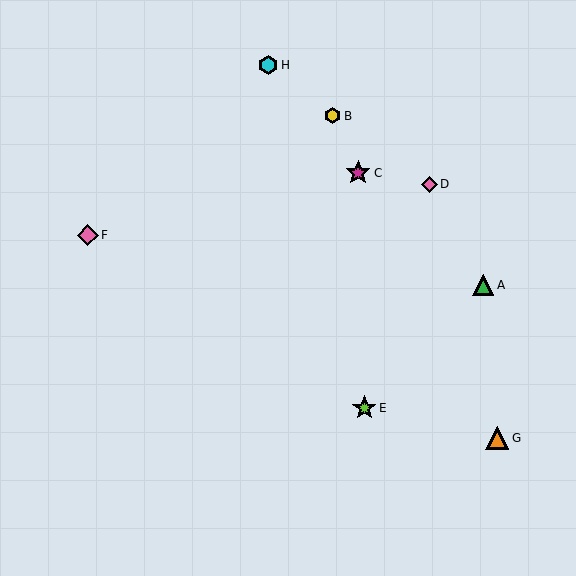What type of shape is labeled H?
Shape H is a cyan hexagon.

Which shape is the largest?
The magenta star (labeled C) is the largest.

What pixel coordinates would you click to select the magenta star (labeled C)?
Click at (358, 173) to select the magenta star C.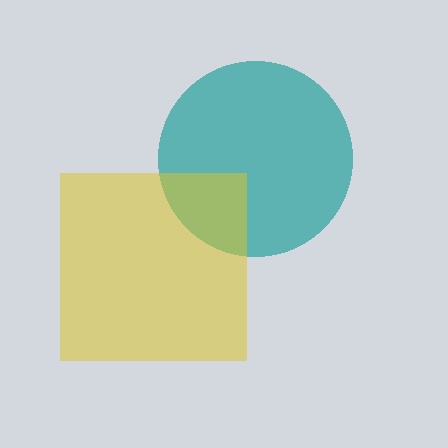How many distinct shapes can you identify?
There are 2 distinct shapes: a teal circle, a yellow square.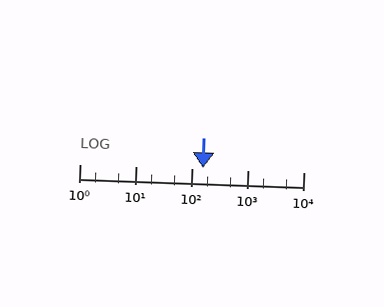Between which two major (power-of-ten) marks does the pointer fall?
The pointer is between 100 and 1000.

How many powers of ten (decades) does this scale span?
The scale spans 4 decades, from 1 to 10000.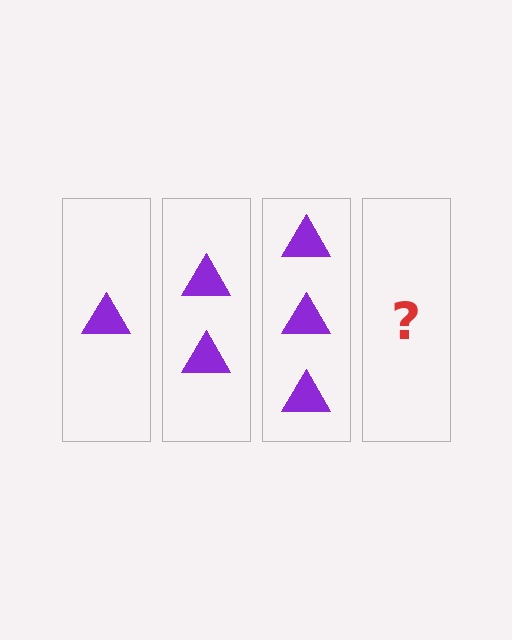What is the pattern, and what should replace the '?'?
The pattern is that each step adds one more triangle. The '?' should be 4 triangles.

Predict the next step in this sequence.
The next step is 4 triangles.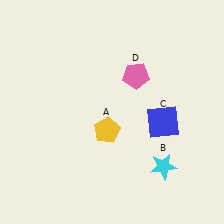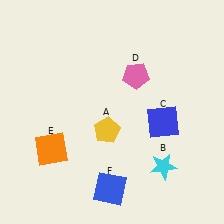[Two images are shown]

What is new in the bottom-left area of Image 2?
A blue square (F) was added in the bottom-left area of Image 2.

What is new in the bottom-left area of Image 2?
An orange square (E) was added in the bottom-left area of Image 2.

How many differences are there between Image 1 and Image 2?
There are 2 differences between the two images.